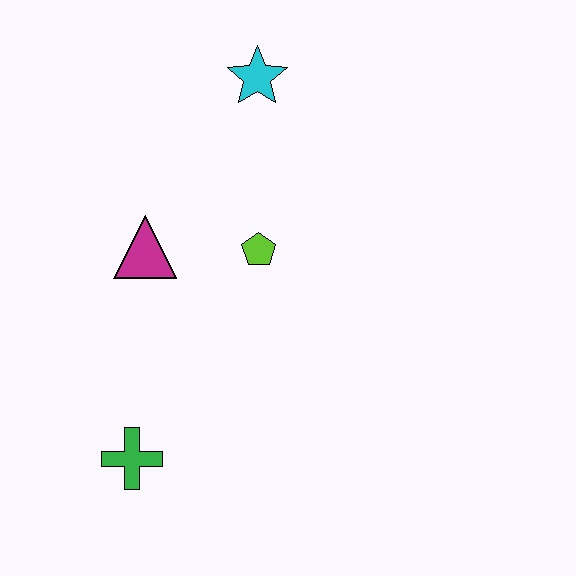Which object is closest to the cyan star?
The lime pentagon is closest to the cyan star.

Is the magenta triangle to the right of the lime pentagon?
No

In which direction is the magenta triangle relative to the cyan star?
The magenta triangle is below the cyan star.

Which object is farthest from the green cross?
The cyan star is farthest from the green cross.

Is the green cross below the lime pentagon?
Yes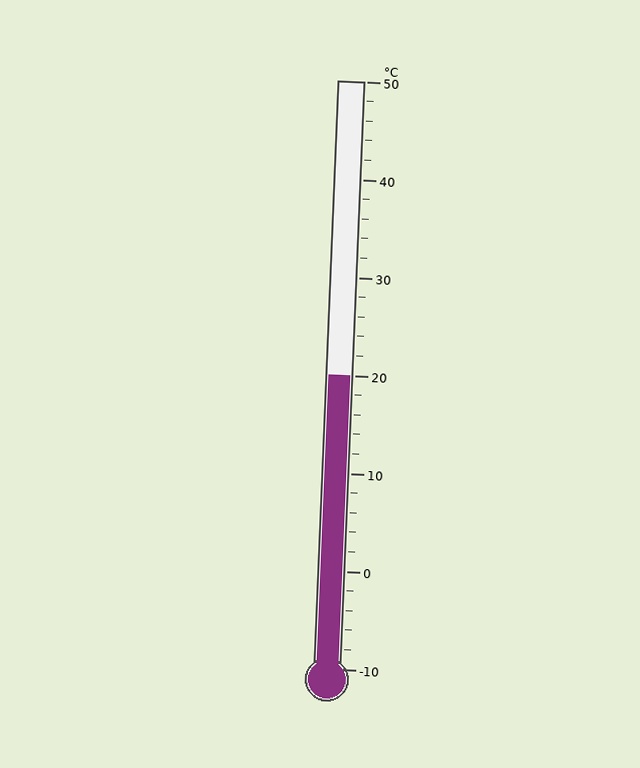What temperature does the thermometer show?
The thermometer shows approximately 20°C.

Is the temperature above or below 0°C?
The temperature is above 0°C.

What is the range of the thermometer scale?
The thermometer scale ranges from -10°C to 50°C.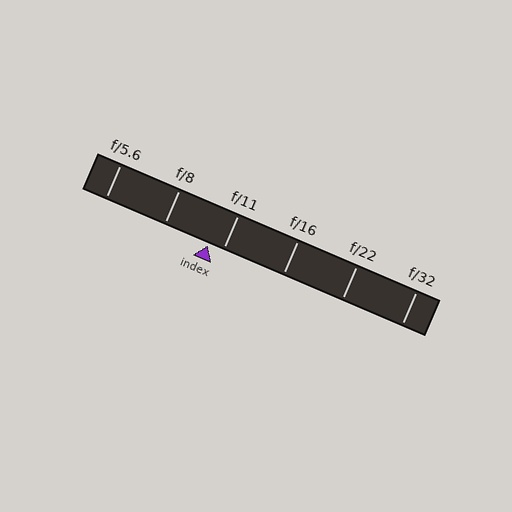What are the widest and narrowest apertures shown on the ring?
The widest aperture shown is f/5.6 and the narrowest is f/32.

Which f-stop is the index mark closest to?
The index mark is closest to f/11.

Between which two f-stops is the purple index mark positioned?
The index mark is between f/8 and f/11.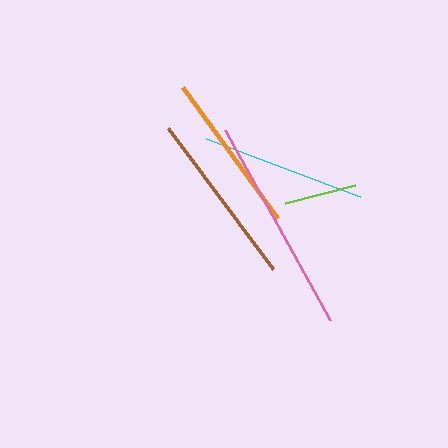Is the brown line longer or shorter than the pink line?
The pink line is longer than the brown line.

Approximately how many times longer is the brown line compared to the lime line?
The brown line is approximately 2.4 times the length of the lime line.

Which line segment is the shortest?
The lime line is the shortest at approximately 72 pixels.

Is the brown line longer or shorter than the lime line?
The brown line is longer than the lime line.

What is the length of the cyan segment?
The cyan segment is approximately 165 pixels long.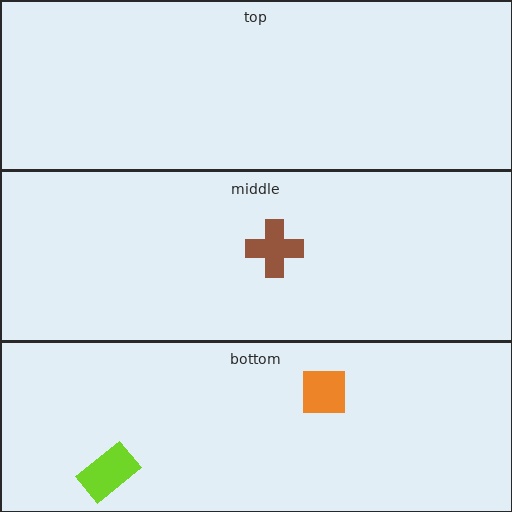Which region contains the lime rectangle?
The bottom region.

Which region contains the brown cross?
The middle region.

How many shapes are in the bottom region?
2.